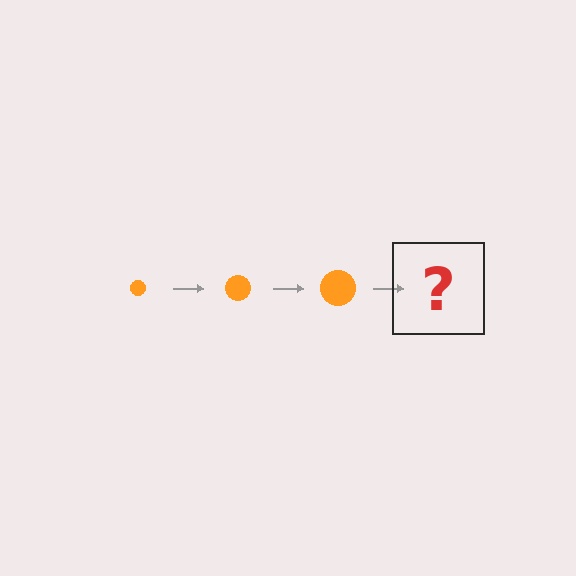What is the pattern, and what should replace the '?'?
The pattern is that the circle gets progressively larger each step. The '?' should be an orange circle, larger than the previous one.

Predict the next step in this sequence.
The next step is an orange circle, larger than the previous one.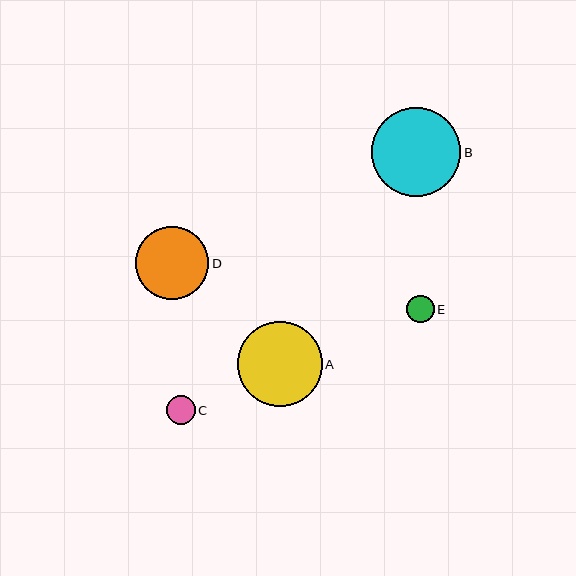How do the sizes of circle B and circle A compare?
Circle B and circle A are approximately the same size.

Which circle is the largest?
Circle B is the largest with a size of approximately 89 pixels.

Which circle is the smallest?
Circle E is the smallest with a size of approximately 28 pixels.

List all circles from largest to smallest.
From largest to smallest: B, A, D, C, E.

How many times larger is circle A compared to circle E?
Circle A is approximately 3.1 times the size of circle E.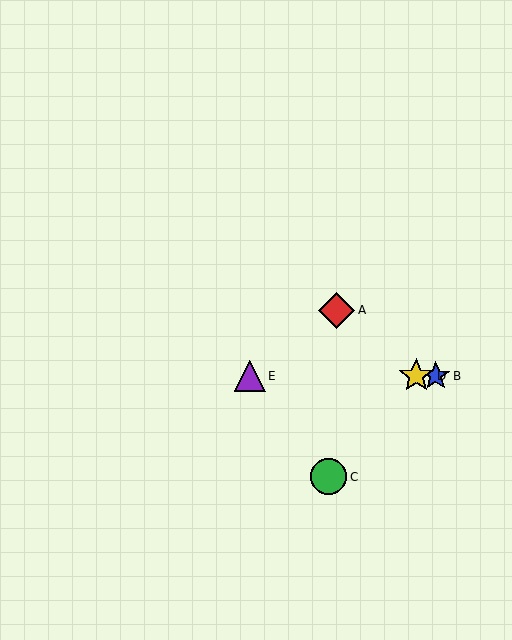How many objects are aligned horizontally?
3 objects (B, D, E) are aligned horizontally.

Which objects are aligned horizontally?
Objects B, D, E are aligned horizontally.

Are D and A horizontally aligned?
No, D is at y≈376 and A is at y≈310.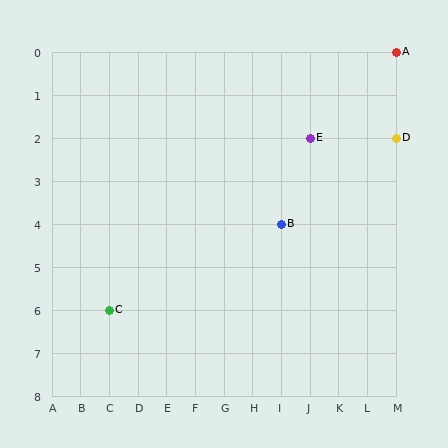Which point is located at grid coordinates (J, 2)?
Point E is at (J, 2).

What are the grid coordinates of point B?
Point B is at grid coordinates (I, 4).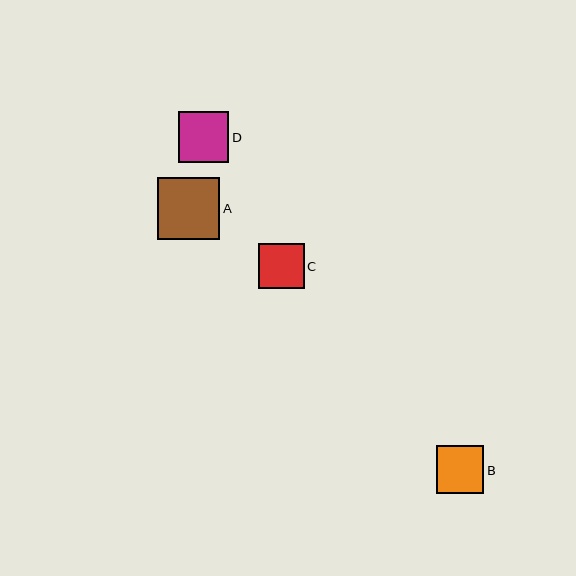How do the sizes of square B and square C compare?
Square B and square C are approximately the same size.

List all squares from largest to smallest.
From largest to smallest: A, D, B, C.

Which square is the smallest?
Square C is the smallest with a size of approximately 45 pixels.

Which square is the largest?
Square A is the largest with a size of approximately 62 pixels.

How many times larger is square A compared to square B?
Square A is approximately 1.3 times the size of square B.